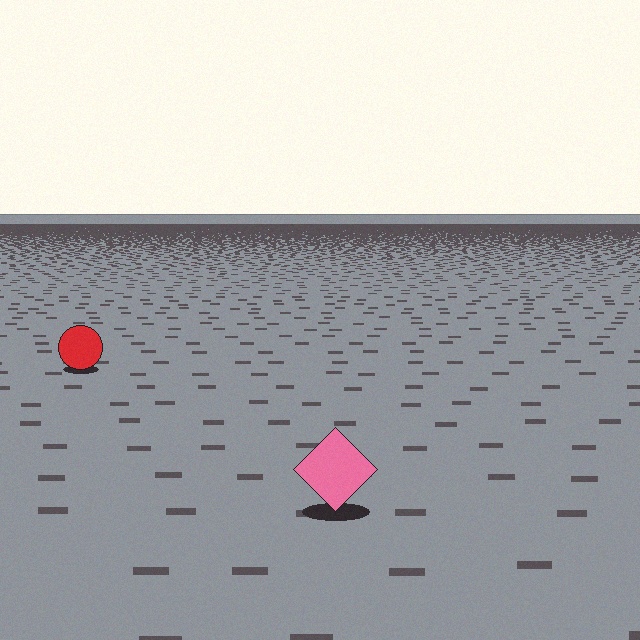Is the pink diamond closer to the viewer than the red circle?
Yes. The pink diamond is closer — you can tell from the texture gradient: the ground texture is coarser near it.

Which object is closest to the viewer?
The pink diamond is closest. The texture marks near it are larger and more spread out.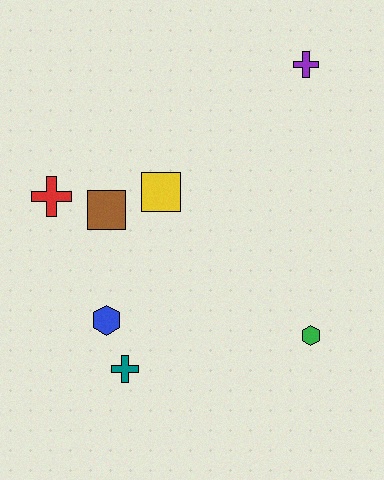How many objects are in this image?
There are 7 objects.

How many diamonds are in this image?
There are no diamonds.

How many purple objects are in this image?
There is 1 purple object.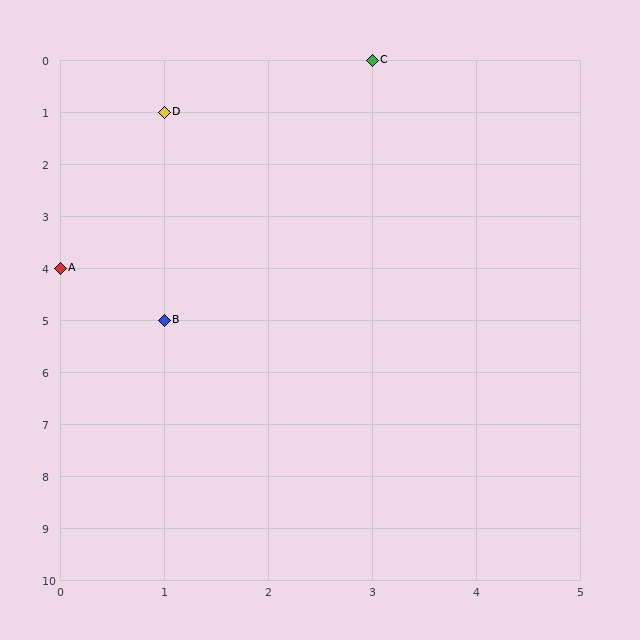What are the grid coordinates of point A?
Point A is at grid coordinates (0, 4).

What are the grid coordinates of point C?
Point C is at grid coordinates (3, 0).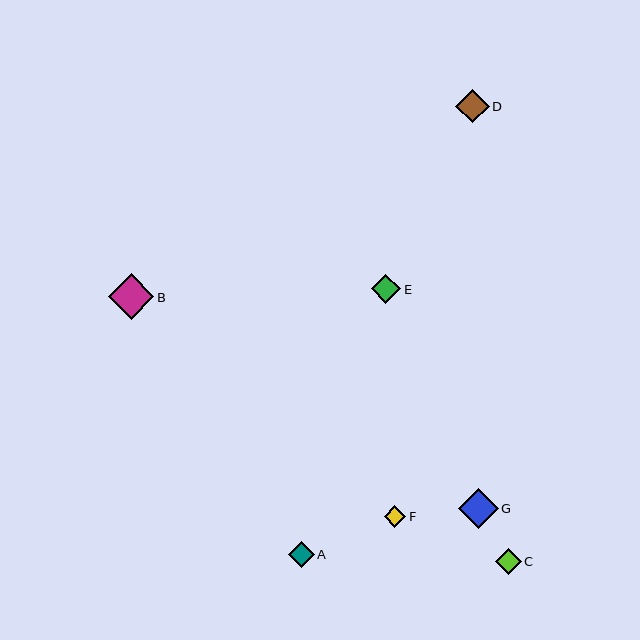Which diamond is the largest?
Diamond B is the largest with a size of approximately 46 pixels.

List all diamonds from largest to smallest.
From largest to smallest: B, G, D, E, A, C, F.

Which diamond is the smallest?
Diamond F is the smallest with a size of approximately 22 pixels.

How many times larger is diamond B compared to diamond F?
Diamond B is approximately 2.1 times the size of diamond F.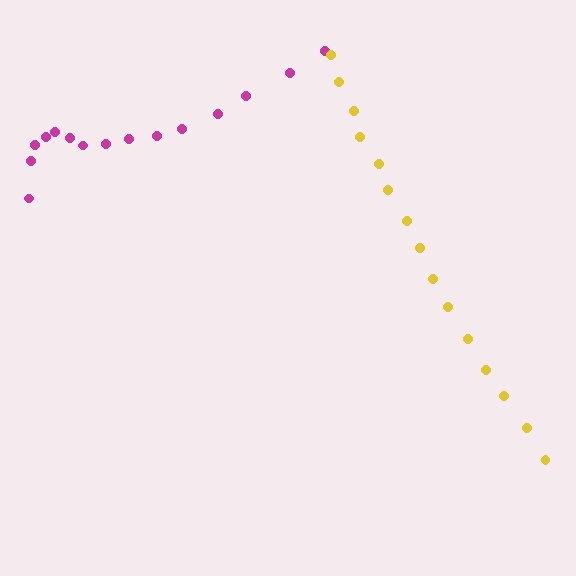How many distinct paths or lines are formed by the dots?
There are 2 distinct paths.